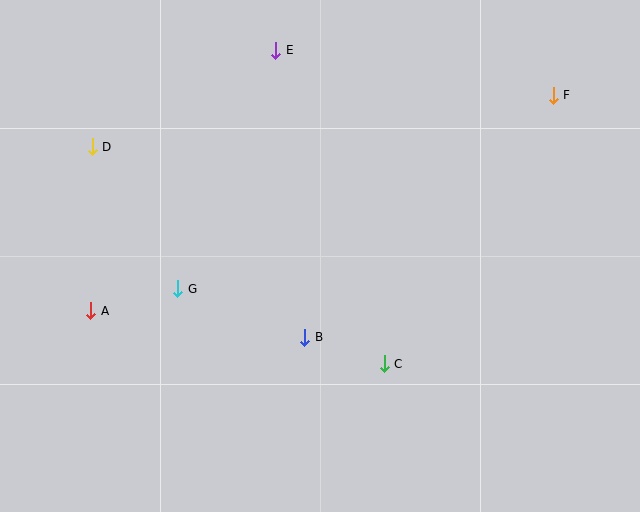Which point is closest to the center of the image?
Point B at (305, 337) is closest to the center.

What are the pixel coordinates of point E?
Point E is at (276, 50).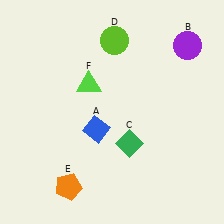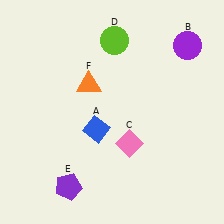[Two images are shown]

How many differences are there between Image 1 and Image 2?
There are 3 differences between the two images.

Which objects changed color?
C changed from green to pink. E changed from orange to purple. F changed from lime to orange.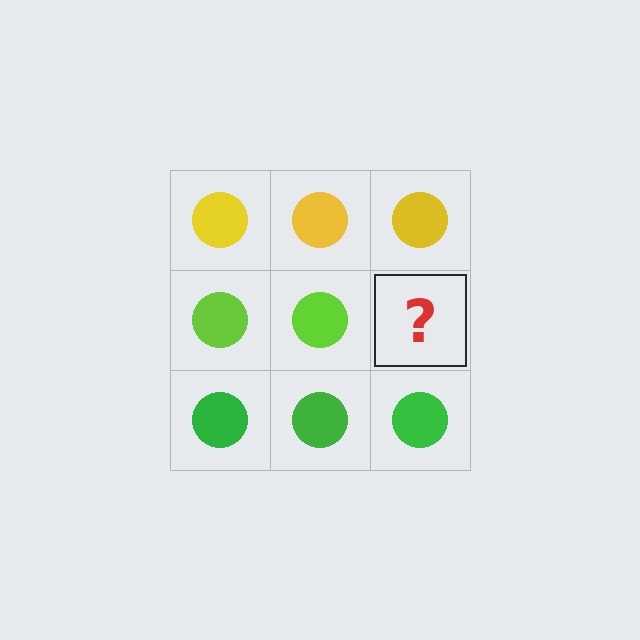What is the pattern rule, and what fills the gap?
The rule is that each row has a consistent color. The gap should be filled with a lime circle.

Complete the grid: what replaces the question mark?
The question mark should be replaced with a lime circle.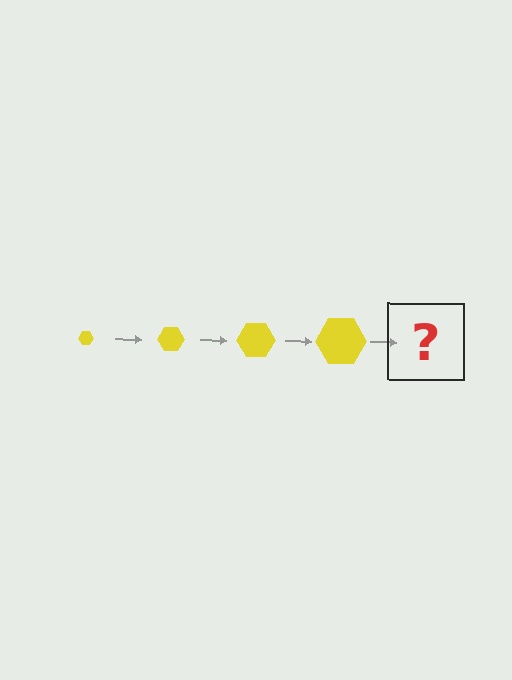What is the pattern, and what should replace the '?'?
The pattern is that the hexagon gets progressively larger each step. The '?' should be a yellow hexagon, larger than the previous one.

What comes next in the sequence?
The next element should be a yellow hexagon, larger than the previous one.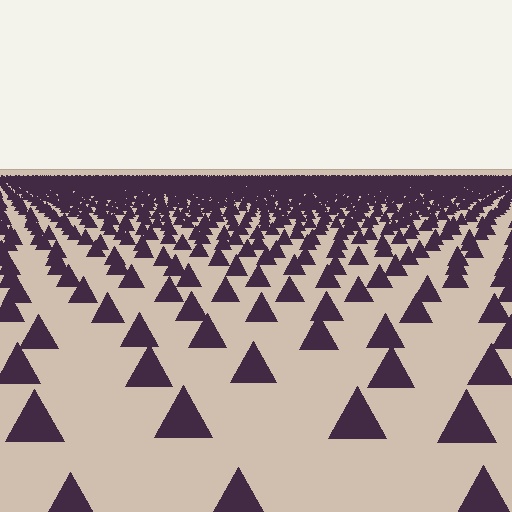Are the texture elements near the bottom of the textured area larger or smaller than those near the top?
Larger. Near the bottom, elements are closer to the viewer and appear at a bigger on-screen size.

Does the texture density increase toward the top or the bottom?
Density increases toward the top.